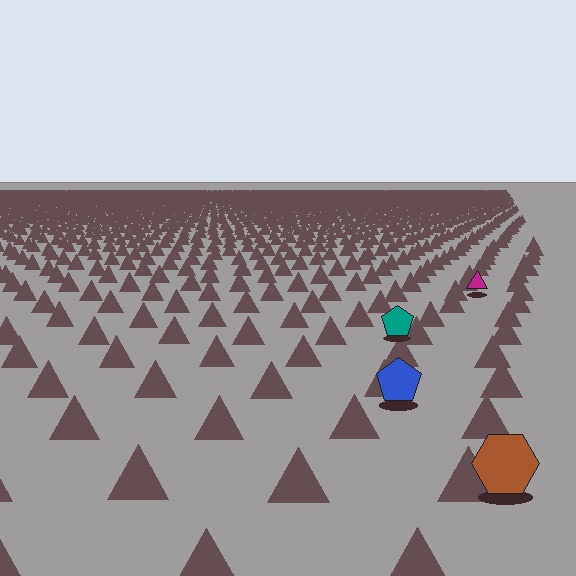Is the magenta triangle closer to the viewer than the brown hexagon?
No. The brown hexagon is closer — you can tell from the texture gradient: the ground texture is coarser near it.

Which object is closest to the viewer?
The brown hexagon is closest. The texture marks near it are larger and more spread out.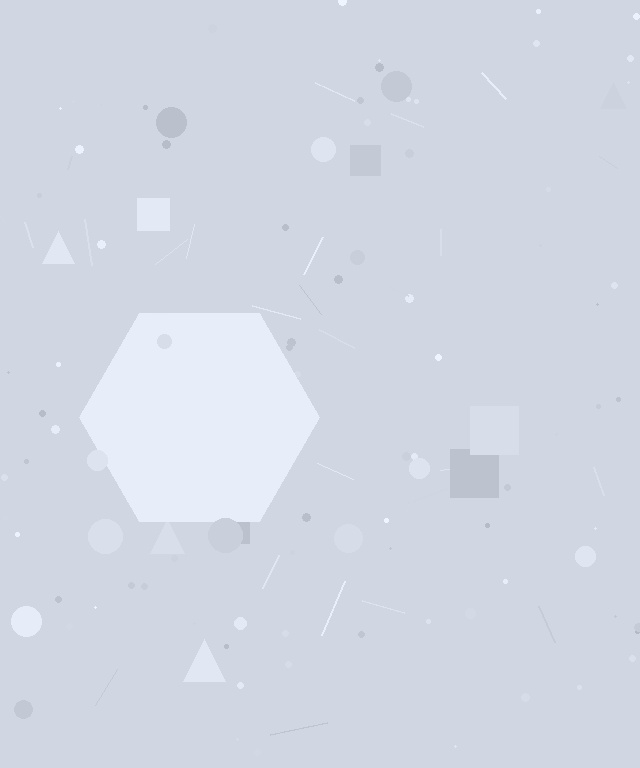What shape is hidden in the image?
A hexagon is hidden in the image.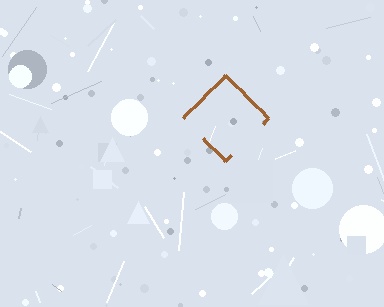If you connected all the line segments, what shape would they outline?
They would outline a diamond.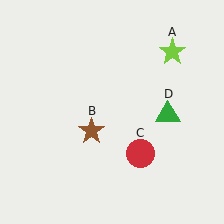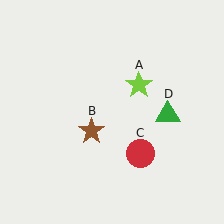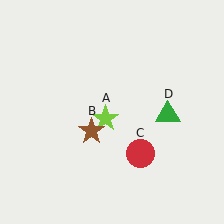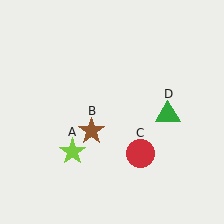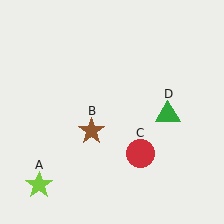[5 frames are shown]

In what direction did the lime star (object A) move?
The lime star (object A) moved down and to the left.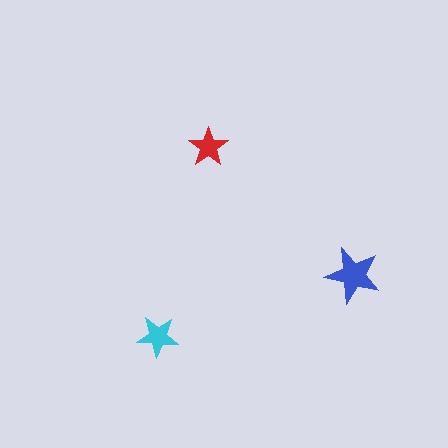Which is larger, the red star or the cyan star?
The cyan one.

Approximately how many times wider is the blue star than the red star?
About 1.5 times wider.